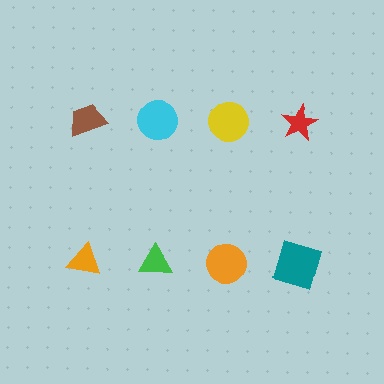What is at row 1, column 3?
A yellow circle.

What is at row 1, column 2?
A cyan circle.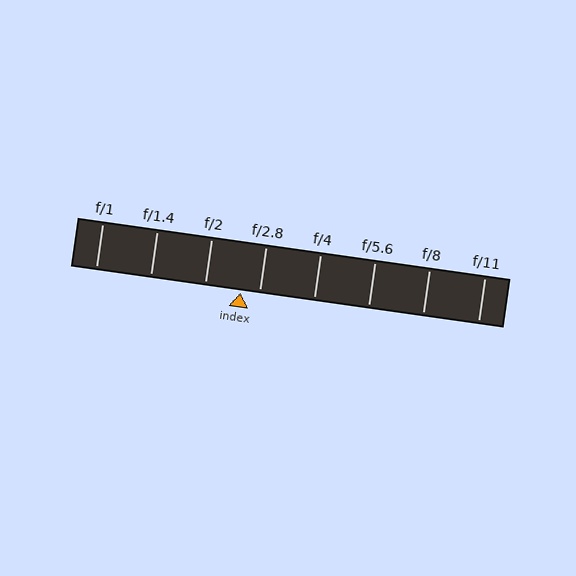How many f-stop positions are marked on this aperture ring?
There are 8 f-stop positions marked.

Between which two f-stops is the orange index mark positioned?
The index mark is between f/2 and f/2.8.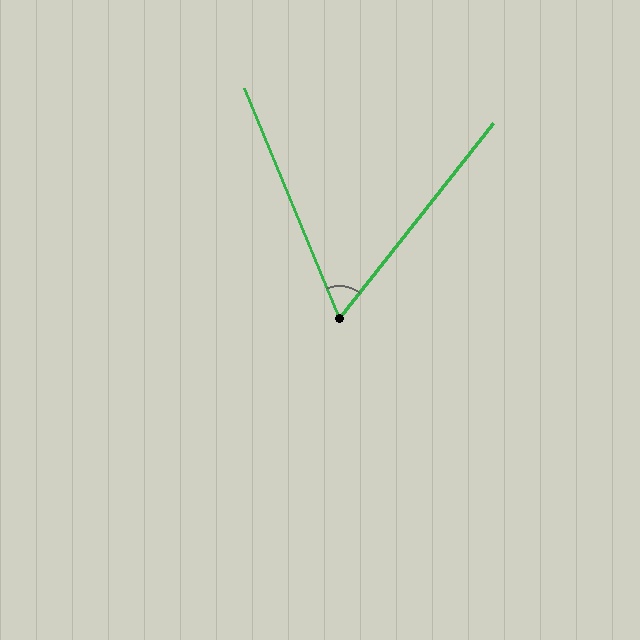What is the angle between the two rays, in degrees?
Approximately 61 degrees.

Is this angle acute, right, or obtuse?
It is acute.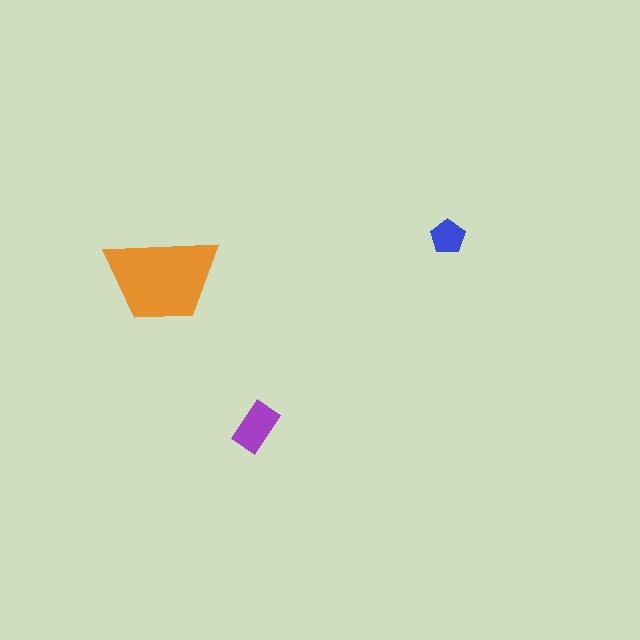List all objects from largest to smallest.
The orange trapezoid, the purple rectangle, the blue pentagon.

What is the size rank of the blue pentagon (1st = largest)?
3rd.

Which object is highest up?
The blue pentagon is topmost.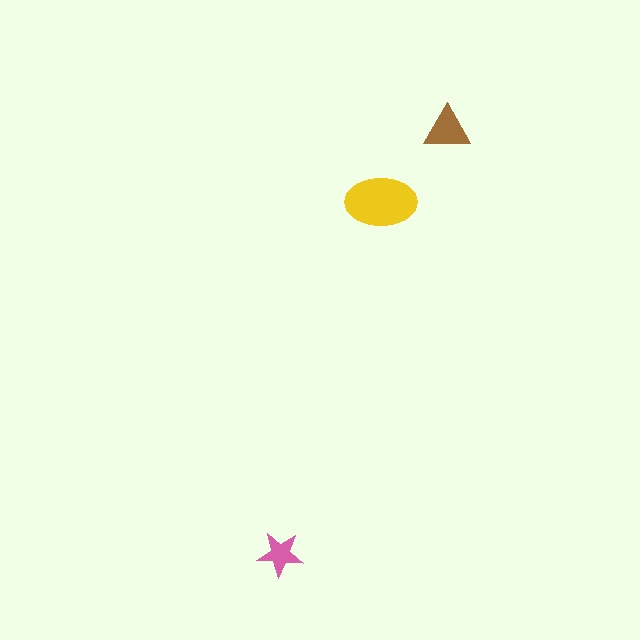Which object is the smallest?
The pink star.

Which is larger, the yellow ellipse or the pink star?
The yellow ellipse.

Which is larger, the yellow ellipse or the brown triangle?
The yellow ellipse.